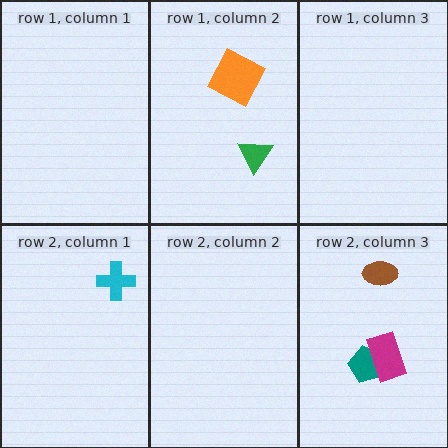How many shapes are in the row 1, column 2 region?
2.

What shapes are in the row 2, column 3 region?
The teal pentagon, the magenta rectangle, the brown ellipse.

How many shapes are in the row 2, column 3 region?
3.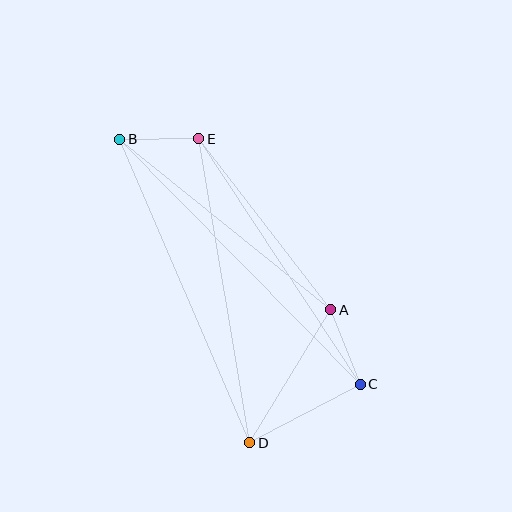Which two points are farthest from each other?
Points B and C are farthest from each other.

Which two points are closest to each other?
Points B and E are closest to each other.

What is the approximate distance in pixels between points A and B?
The distance between A and B is approximately 272 pixels.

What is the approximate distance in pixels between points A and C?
The distance between A and C is approximately 80 pixels.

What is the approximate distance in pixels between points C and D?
The distance between C and D is approximately 125 pixels.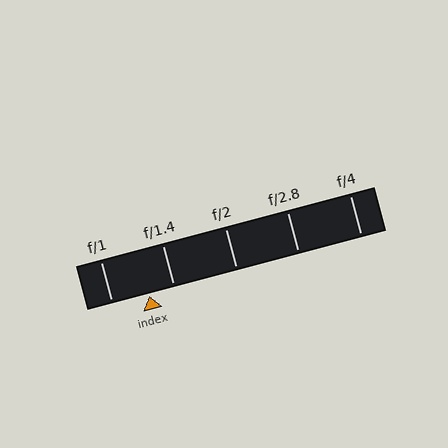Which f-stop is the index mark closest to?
The index mark is closest to f/1.4.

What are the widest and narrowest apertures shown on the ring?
The widest aperture shown is f/1 and the narrowest is f/4.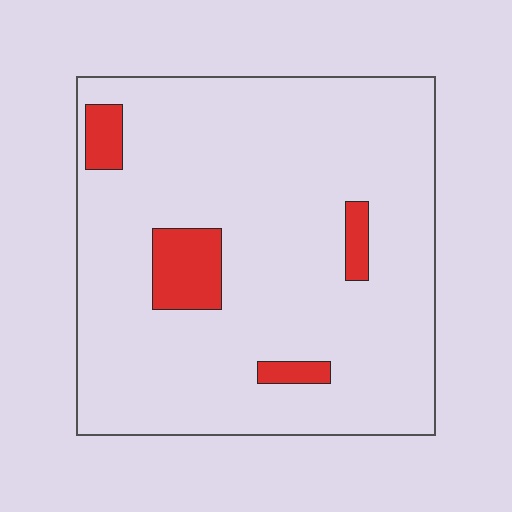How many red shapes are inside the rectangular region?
4.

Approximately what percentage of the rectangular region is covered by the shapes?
Approximately 10%.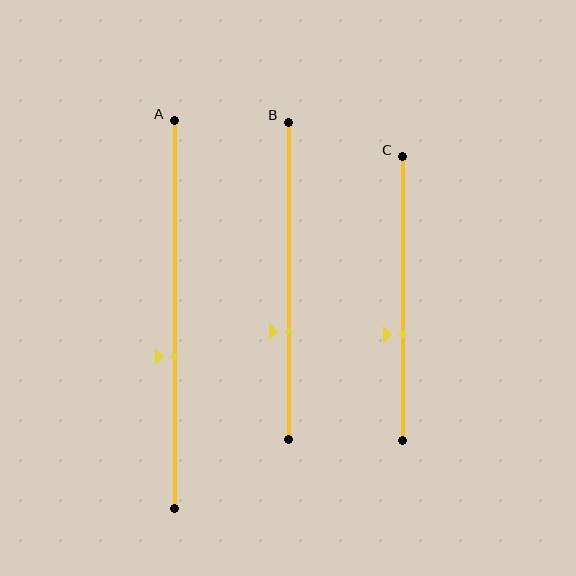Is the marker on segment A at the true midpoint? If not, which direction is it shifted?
No, the marker on segment A is shifted downward by about 11% of the segment length.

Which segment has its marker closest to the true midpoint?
Segment A has its marker closest to the true midpoint.